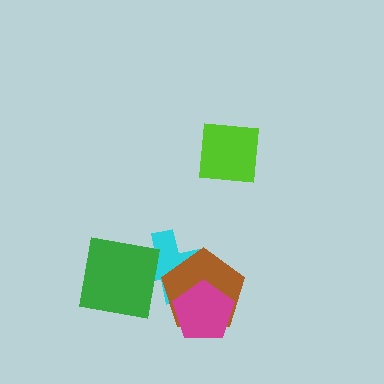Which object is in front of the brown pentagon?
The magenta pentagon is in front of the brown pentagon.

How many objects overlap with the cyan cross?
3 objects overlap with the cyan cross.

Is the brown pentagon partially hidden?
Yes, it is partially covered by another shape.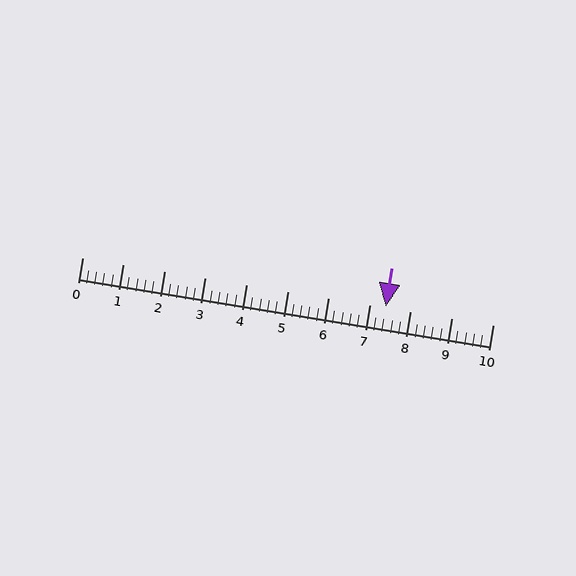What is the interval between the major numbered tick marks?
The major tick marks are spaced 1 units apart.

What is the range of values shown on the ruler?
The ruler shows values from 0 to 10.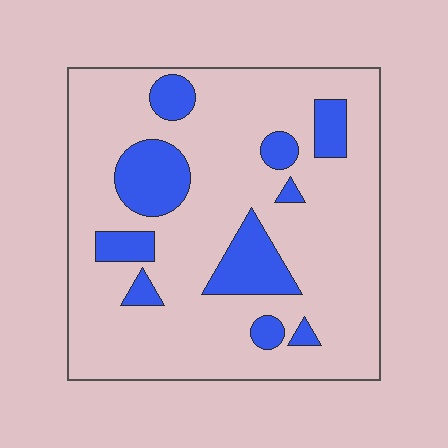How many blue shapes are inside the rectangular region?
10.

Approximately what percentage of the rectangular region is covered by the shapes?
Approximately 20%.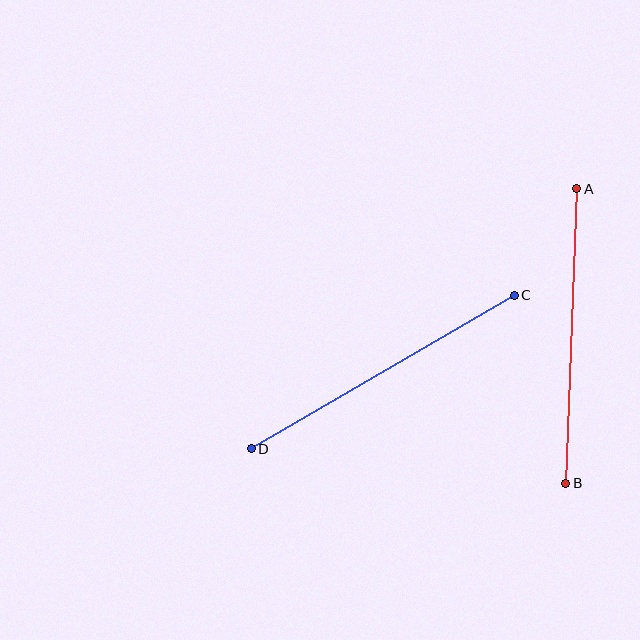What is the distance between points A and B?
The distance is approximately 295 pixels.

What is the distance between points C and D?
The distance is approximately 305 pixels.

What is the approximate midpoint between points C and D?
The midpoint is at approximately (383, 372) pixels.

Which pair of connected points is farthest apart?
Points C and D are farthest apart.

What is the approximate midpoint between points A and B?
The midpoint is at approximately (571, 336) pixels.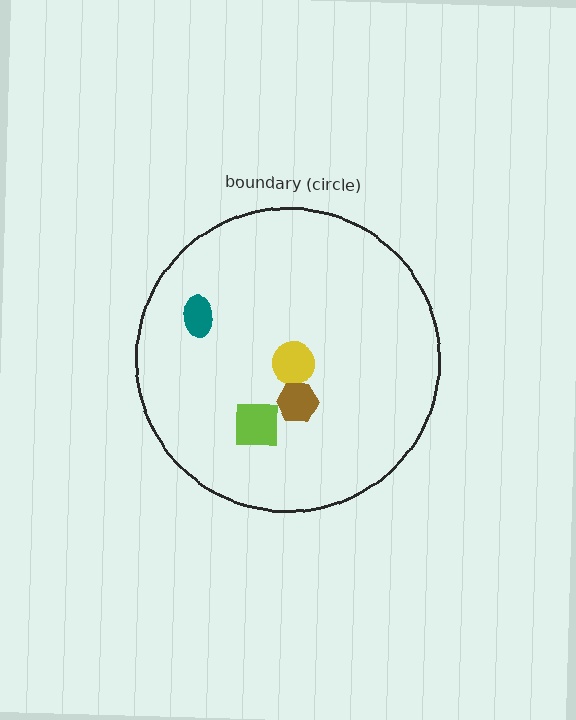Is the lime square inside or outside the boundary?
Inside.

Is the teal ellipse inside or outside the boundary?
Inside.